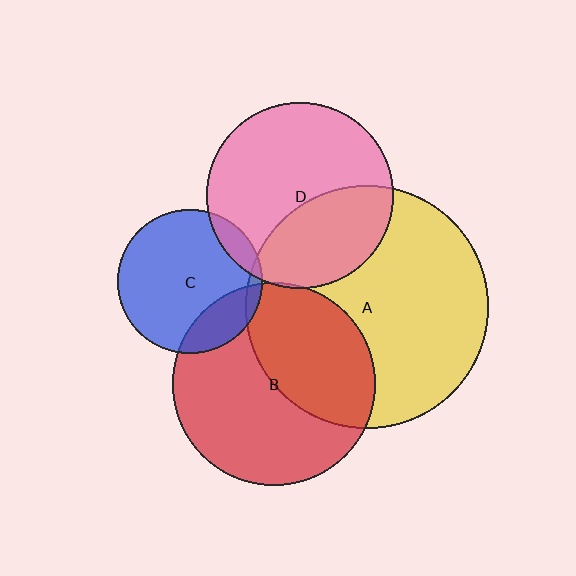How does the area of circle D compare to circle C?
Approximately 1.7 times.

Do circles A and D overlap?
Yes.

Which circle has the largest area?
Circle A (yellow).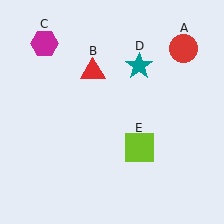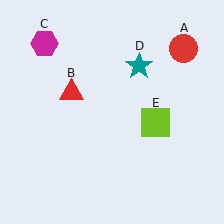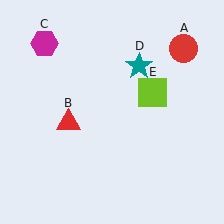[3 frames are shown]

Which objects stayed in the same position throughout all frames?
Red circle (object A) and magenta hexagon (object C) and teal star (object D) remained stationary.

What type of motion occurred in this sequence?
The red triangle (object B), lime square (object E) rotated counterclockwise around the center of the scene.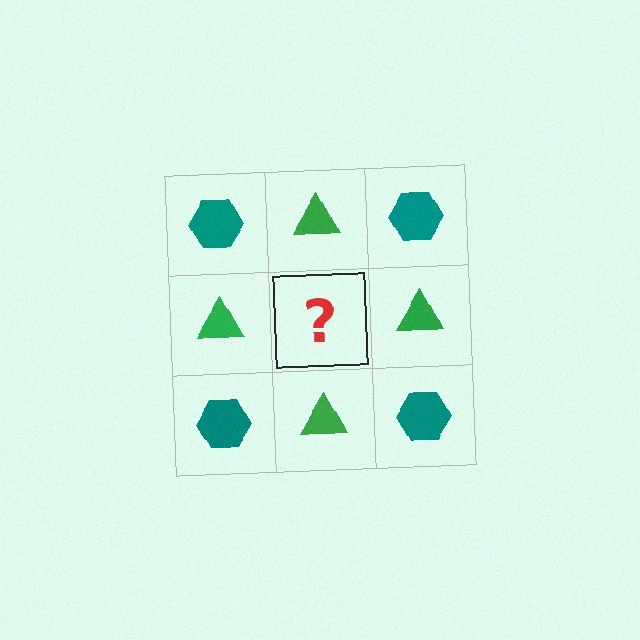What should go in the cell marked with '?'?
The missing cell should contain a teal hexagon.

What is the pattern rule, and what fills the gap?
The rule is that it alternates teal hexagon and green triangle in a checkerboard pattern. The gap should be filled with a teal hexagon.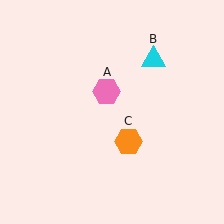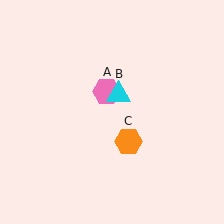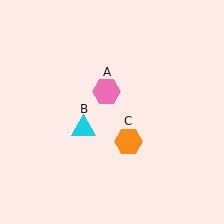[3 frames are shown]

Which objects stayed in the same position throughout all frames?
Pink hexagon (object A) and orange hexagon (object C) remained stationary.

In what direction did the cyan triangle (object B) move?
The cyan triangle (object B) moved down and to the left.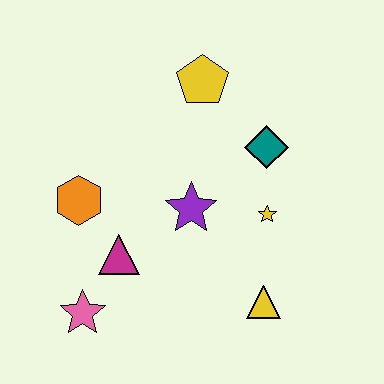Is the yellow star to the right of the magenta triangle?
Yes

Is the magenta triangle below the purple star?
Yes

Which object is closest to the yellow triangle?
The yellow star is closest to the yellow triangle.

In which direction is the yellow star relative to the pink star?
The yellow star is to the right of the pink star.